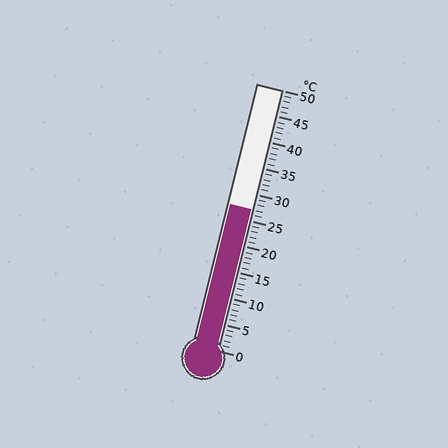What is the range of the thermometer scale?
The thermometer scale ranges from 0°C to 50°C.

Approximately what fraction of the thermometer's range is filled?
The thermometer is filled to approximately 55% of its range.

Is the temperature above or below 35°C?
The temperature is below 35°C.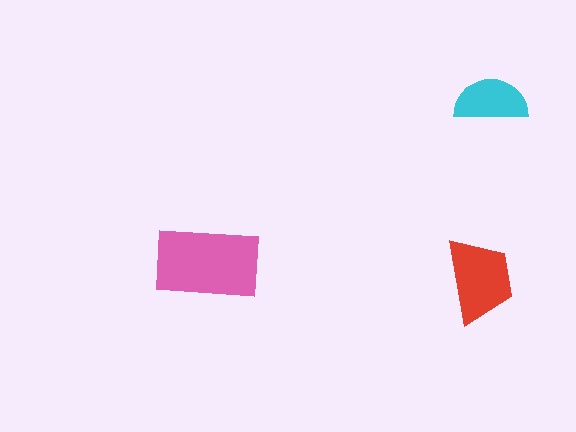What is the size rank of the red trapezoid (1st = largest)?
2nd.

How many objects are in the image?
There are 3 objects in the image.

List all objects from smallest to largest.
The cyan semicircle, the red trapezoid, the pink rectangle.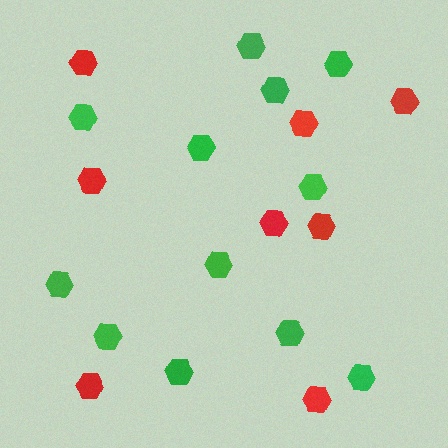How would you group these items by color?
There are 2 groups: one group of green hexagons (12) and one group of red hexagons (8).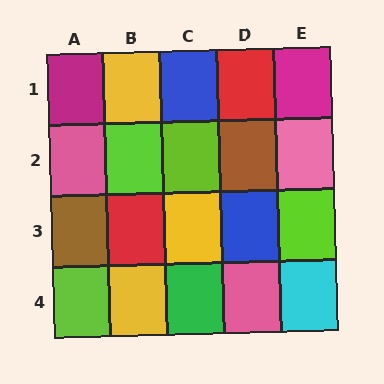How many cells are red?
2 cells are red.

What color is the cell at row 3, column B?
Red.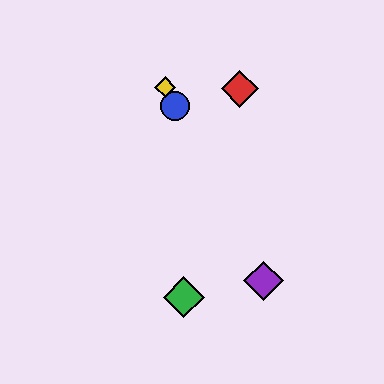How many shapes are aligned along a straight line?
3 shapes (the blue circle, the yellow diamond, the purple diamond) are aligned along a straight line.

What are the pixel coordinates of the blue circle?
The blue circle is at (175, 106).